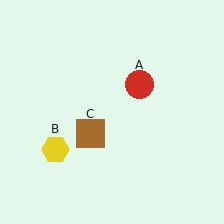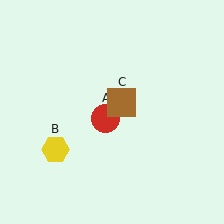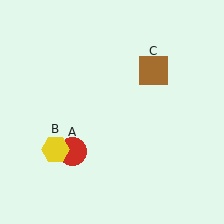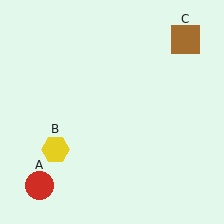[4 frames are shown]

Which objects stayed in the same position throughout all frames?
Yellow hexagon (object B) remained stationary.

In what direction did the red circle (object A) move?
The red circle (object A) moved down and to the left.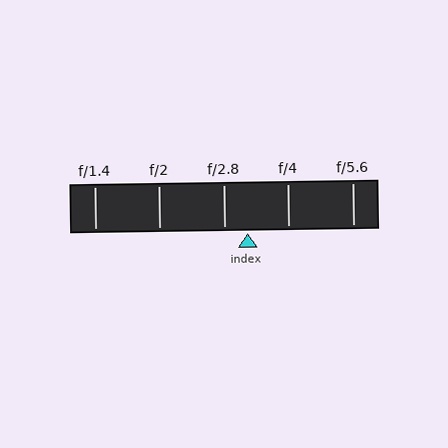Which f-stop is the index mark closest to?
The index mark is closest to f/2.8.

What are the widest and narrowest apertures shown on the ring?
The widest aperture shown is f/1.4 and the narrowest is f/5.6.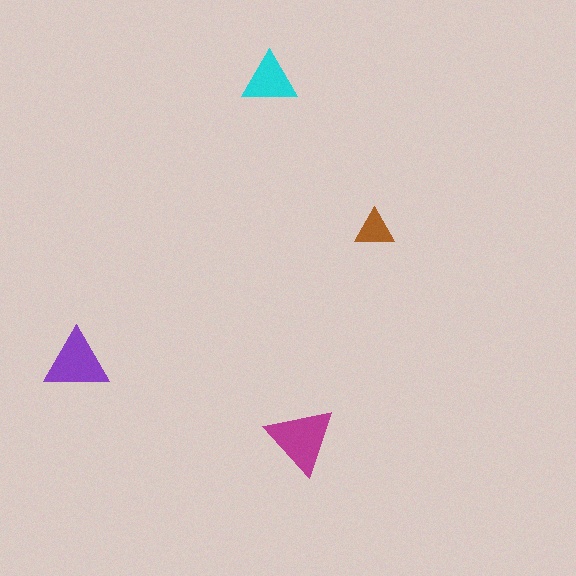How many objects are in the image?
There are 4 objects in the image.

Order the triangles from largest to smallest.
the magenta one, the purple one, the cyan one, the brown one.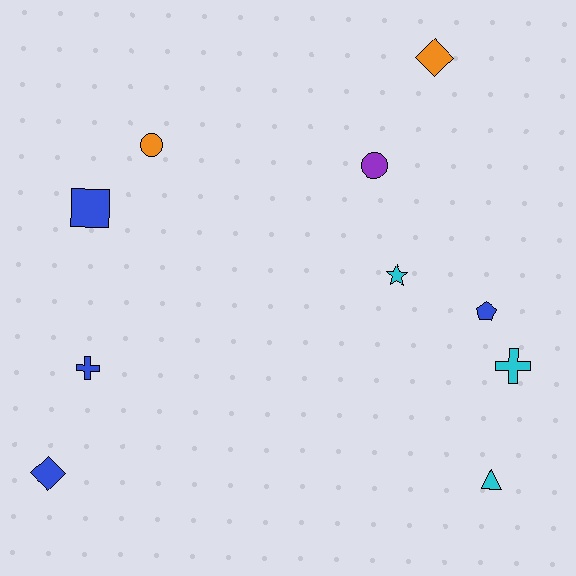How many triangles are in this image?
There is 1 triangle.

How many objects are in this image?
There are 10 objects.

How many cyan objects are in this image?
There are 3 cyan objects.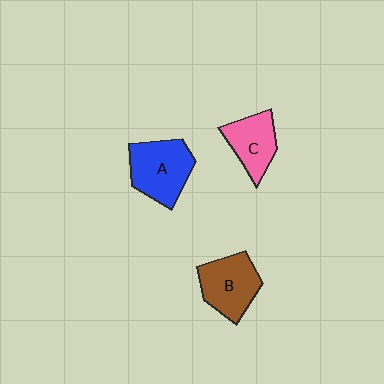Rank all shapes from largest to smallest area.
From largest to smallest: A (blue), B (brown), C (pink).